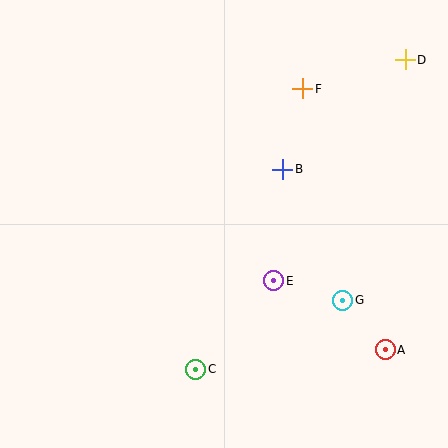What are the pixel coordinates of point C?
Point C is at (196, 369).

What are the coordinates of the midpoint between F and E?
The midpoint between F and E is at (288, 185).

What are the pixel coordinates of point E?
Point E is at (274, 281).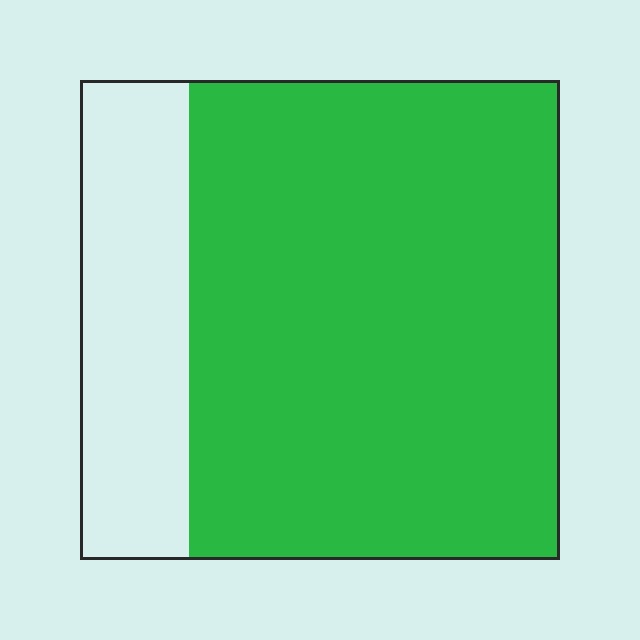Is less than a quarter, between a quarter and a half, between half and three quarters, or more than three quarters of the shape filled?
More than three quarters.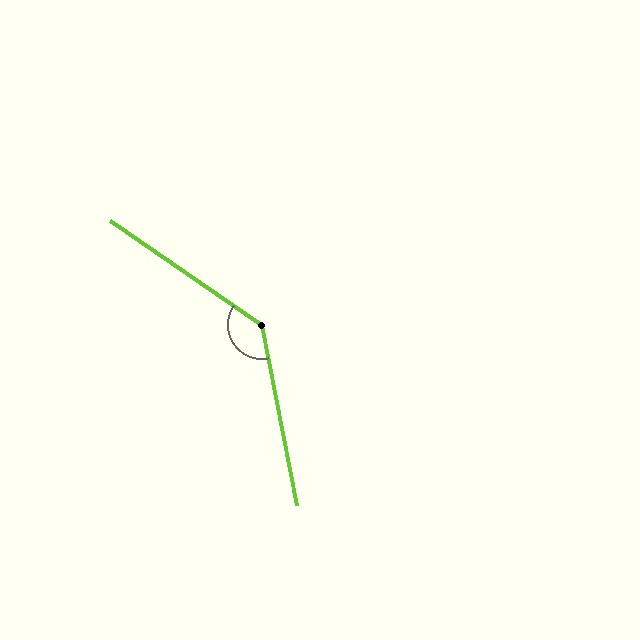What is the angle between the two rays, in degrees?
Approximately 135 degrees.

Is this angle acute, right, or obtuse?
It is obtuse.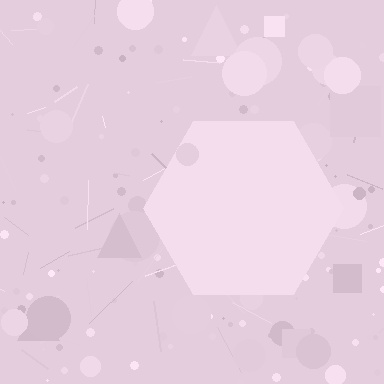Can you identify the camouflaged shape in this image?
The camouflaged shape is a hexagon.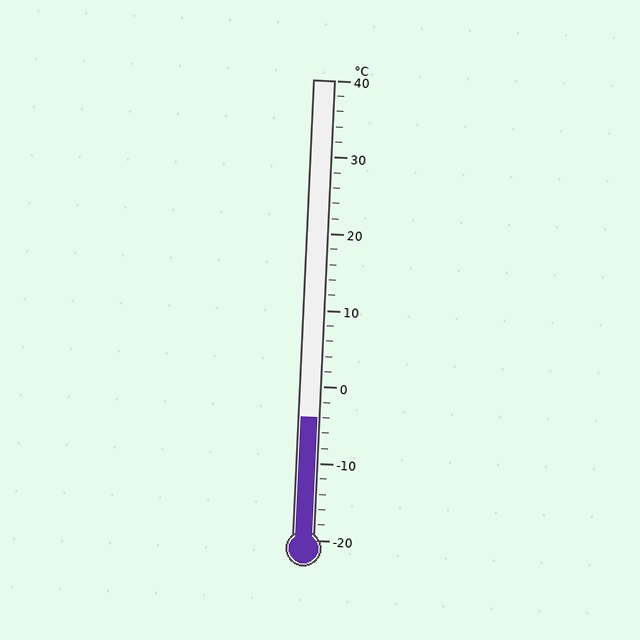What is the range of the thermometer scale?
The thermometer scale ranges from -20°C to 40°C.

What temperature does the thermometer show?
The thermometer shows approximately -4°C.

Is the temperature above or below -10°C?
The temperature is above -10°C.